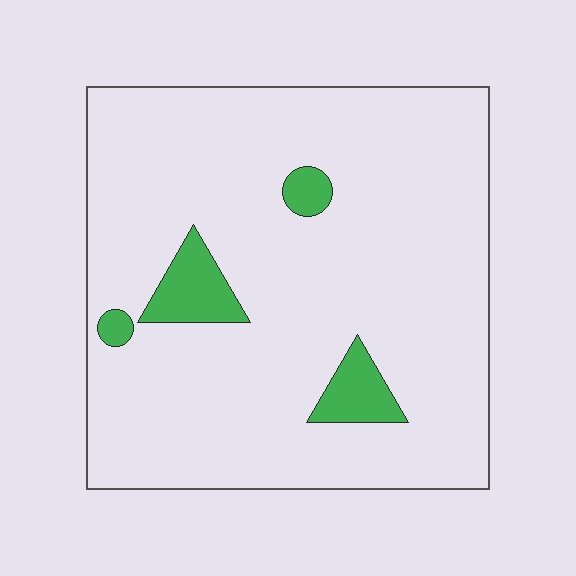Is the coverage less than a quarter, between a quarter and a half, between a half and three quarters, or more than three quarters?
Less than a quarter.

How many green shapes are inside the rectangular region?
4.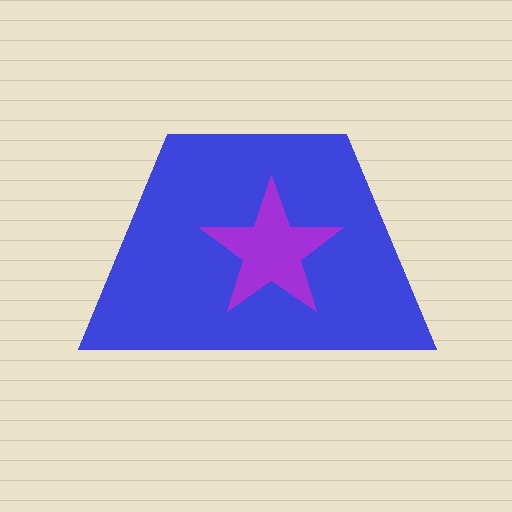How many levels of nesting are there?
2.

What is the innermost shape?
The purple star.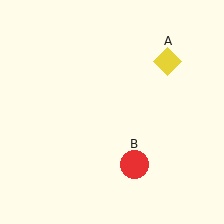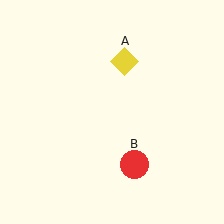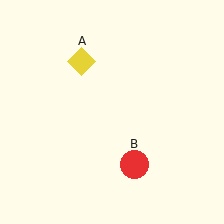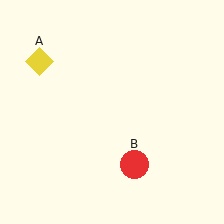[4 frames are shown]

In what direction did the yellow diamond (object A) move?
The yellow diamond (object A) moved left.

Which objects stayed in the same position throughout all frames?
Red circle (object B) remained stationary.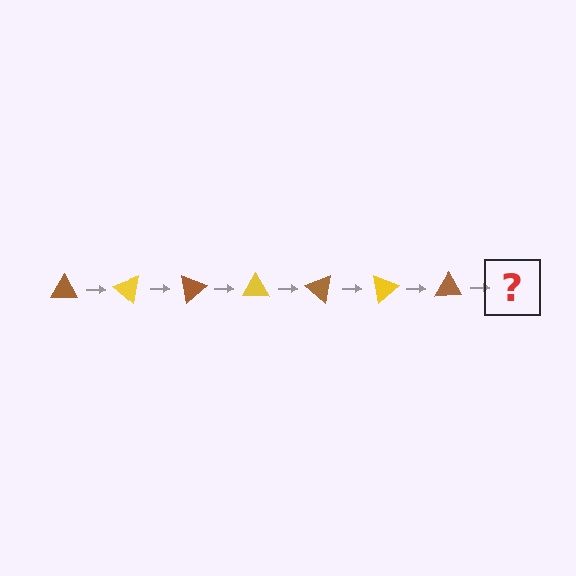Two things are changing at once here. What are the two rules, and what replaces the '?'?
The two rules are that it rotates 40 degrees each step and the color cycles through brown and yellow. The '?' should be a yellow triangle, rotated 280 degrees from the start.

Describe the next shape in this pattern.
It should be a yellow triangle, rotated 280 degrees from the start.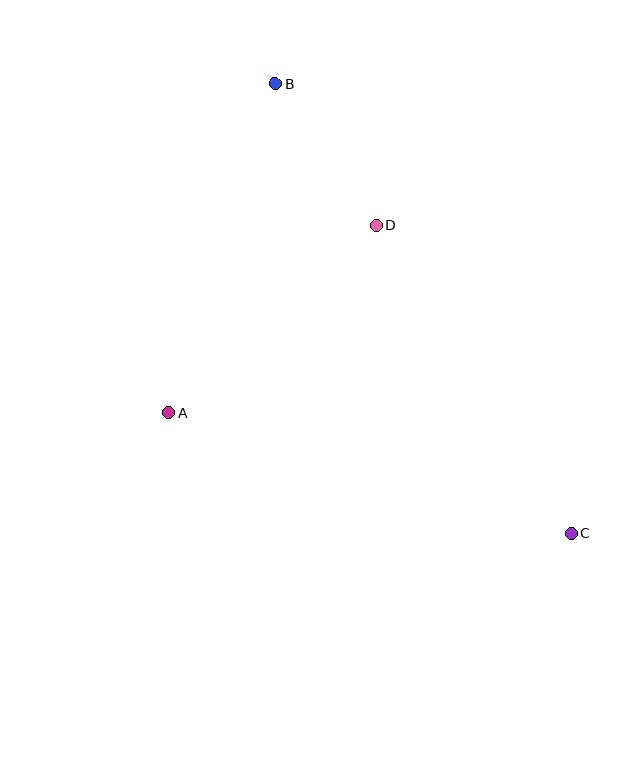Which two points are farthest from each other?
Points B and C are farthest from each other.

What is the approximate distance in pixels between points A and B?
The distance between A and B is approximately 345 pixels.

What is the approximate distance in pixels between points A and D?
The distance between A and D is approximately 280 pixels.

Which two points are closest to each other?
Points B and D are closest to each other.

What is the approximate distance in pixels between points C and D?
The distance between C and D is approximately 364 pixels.